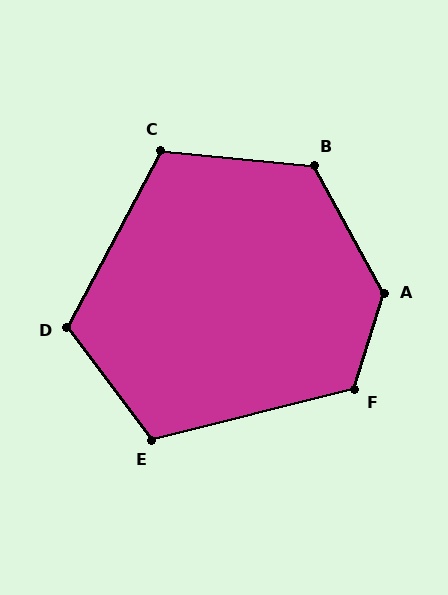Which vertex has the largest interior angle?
A, at approximately 134 degrees.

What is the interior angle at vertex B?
Approximately 124 degrees (obtuse).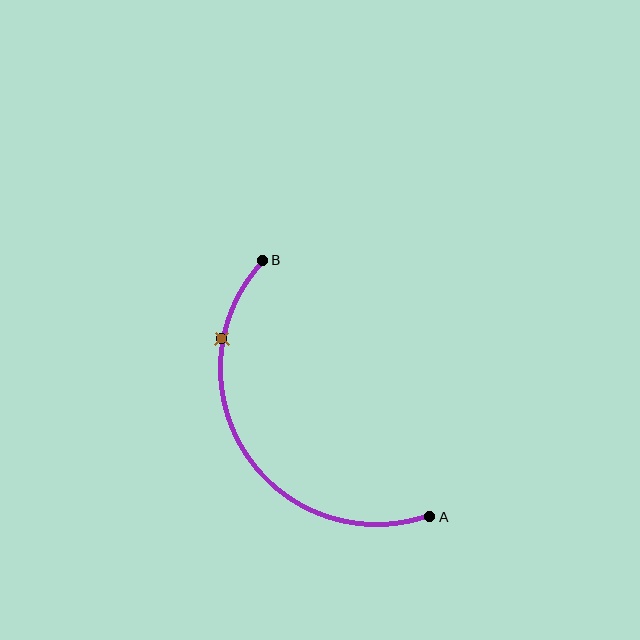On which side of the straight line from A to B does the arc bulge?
The arc bulges to the left of the straight line connecting A and B.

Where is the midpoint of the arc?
The arc midpoint is the point on the curve farthest from the straight line joining A and B. It sits to the left of that line.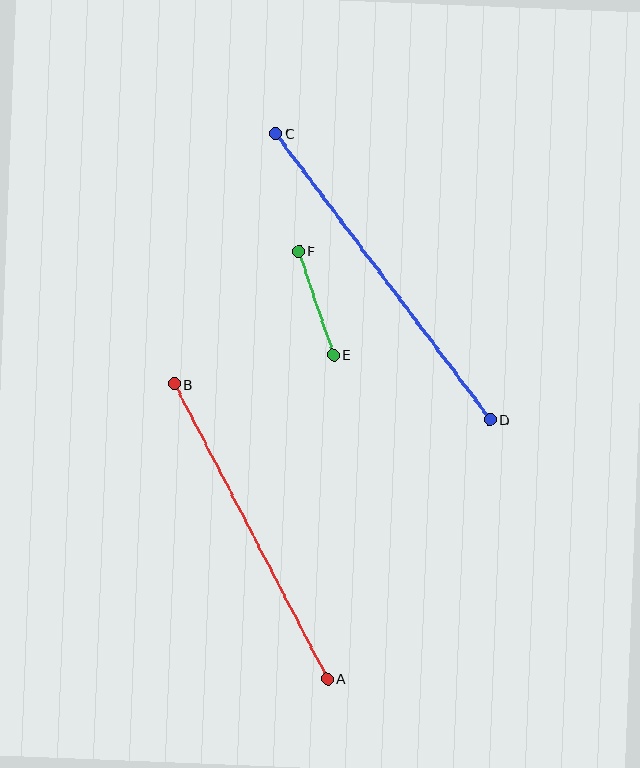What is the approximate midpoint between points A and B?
The midpoint is at approximately (251, 531) pixels.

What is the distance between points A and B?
The distance is approximately 332 pixels.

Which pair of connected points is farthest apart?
Points C and D are farthest apart.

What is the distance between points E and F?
The distance is approximately 109 pixels.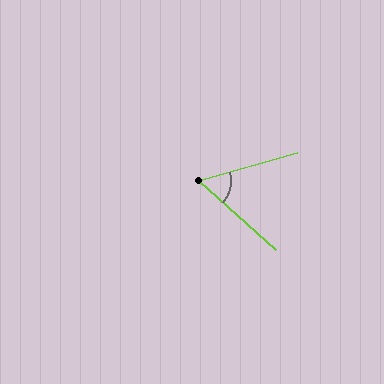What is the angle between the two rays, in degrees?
Approximately 57 degrees.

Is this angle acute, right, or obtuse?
It is acute.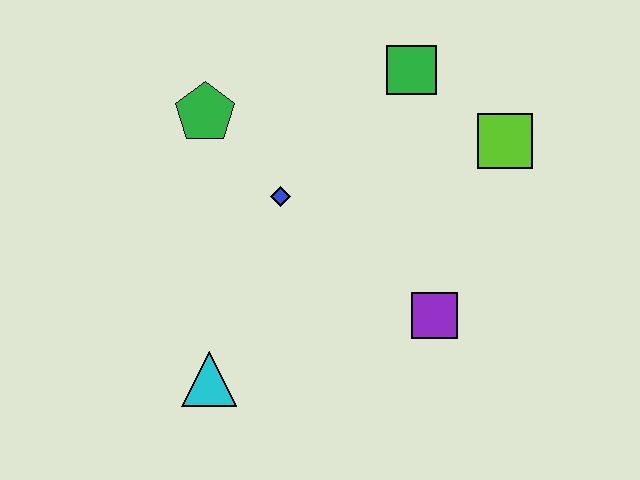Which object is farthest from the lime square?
The cyan triangle is farthest from the lime square.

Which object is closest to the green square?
The lime square is closest to the green square.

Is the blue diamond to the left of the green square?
Yes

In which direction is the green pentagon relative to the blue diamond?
The green pentagon is above the blue diamond.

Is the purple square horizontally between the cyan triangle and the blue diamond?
No